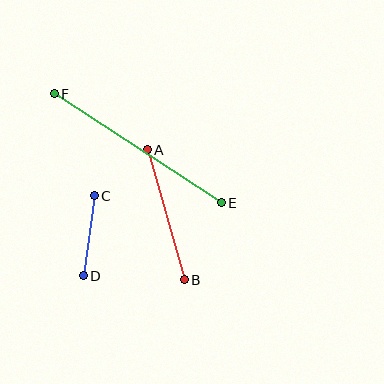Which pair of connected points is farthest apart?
Points E and F are farthest apart.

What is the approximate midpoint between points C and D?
The midpoint is at approximately (89, 236) pixels.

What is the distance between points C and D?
The distance is approximately 81 pixels.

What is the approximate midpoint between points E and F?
The midpoint is at approximately (138, 148) pixels.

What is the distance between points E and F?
The distance is approximately 199 pixels.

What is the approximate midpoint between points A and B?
The midpoint is at approximately (166, 215) pixels.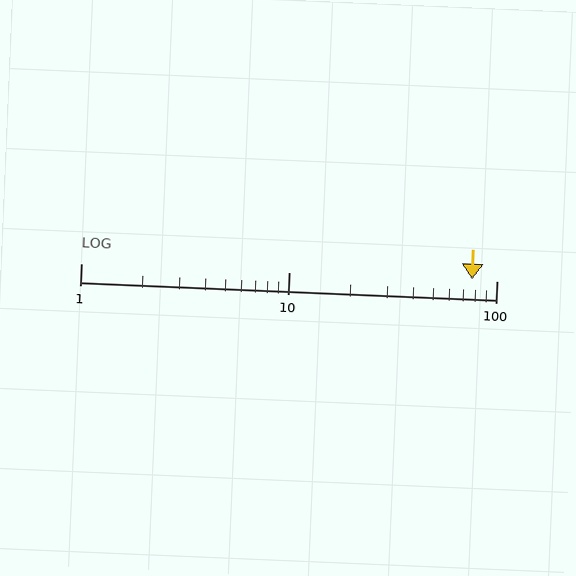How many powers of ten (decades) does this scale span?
The scale spans 2 decades, from 1 to 100.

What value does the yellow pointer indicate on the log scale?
The pointer indicates approximately 76.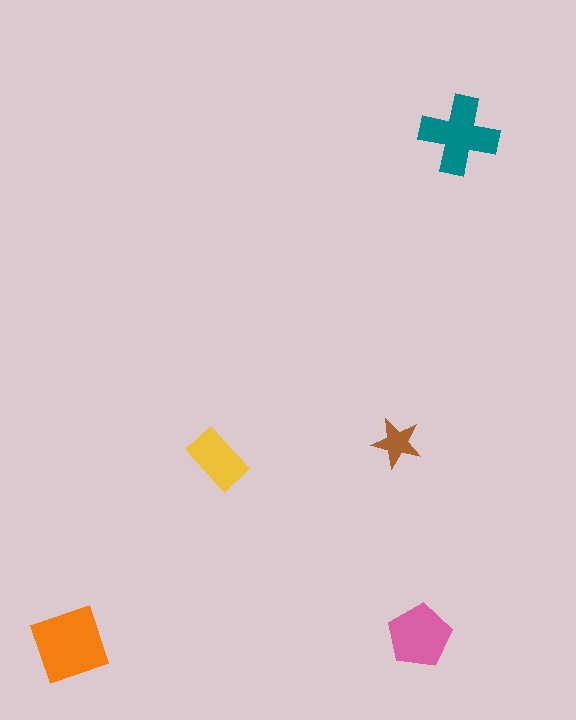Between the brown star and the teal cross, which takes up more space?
The teal cross.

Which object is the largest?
The orange diamond.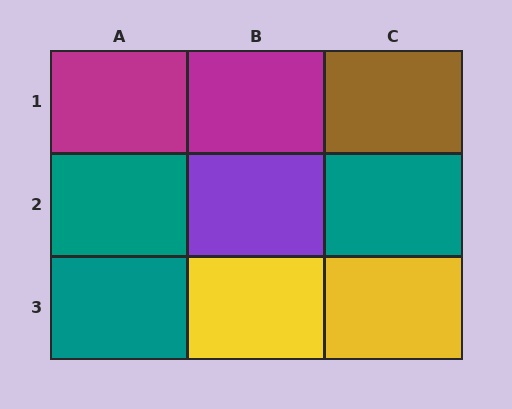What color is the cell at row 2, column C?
Teal.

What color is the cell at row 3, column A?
Teal.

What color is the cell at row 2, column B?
Purple.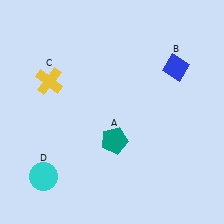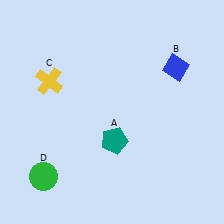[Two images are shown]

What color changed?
The circle (D) changed from cyan in Image 1 to green in Image 2.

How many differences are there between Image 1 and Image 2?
There is 1 difference between the two images.